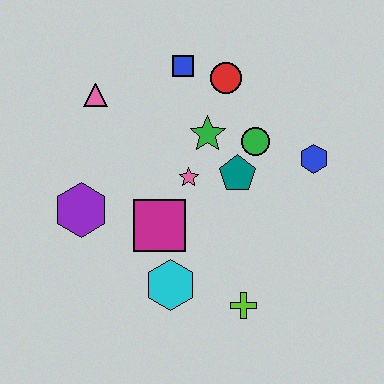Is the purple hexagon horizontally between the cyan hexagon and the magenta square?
No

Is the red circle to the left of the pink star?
No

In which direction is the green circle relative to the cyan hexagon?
The green circle is above the cyan hexagon.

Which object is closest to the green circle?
The teal pentagon is closest to the green circle.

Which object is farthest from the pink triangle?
The lime cross is farthest from the pink triangle.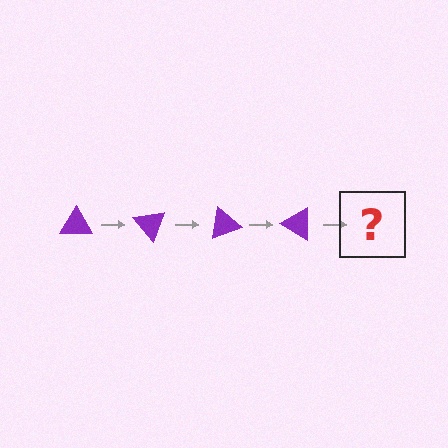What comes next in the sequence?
The next element should be a purple triangle rotated 200 degrees.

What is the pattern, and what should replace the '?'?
The pattern is that the triangle rotates 50 degrees each step. The '?' should be a purple triangle rotated 200 degrees.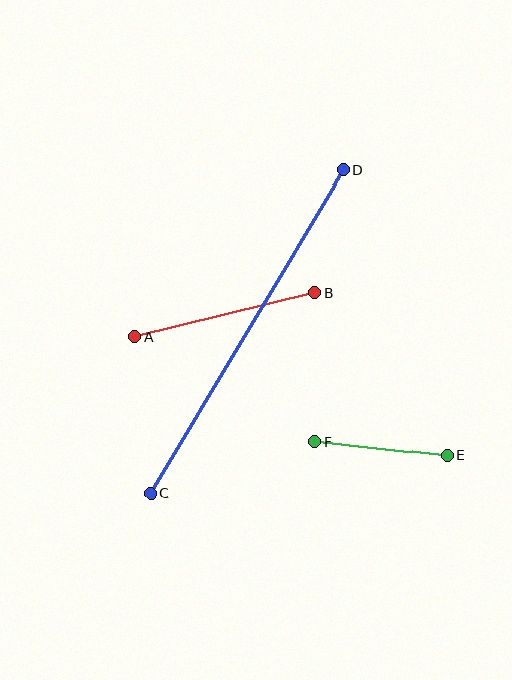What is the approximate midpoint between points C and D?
The midpoint is at approximately (247, 331) pixels.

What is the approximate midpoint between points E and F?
The midpoint is at approximately (381, 449) pixels.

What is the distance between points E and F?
The distance is approximately 133 pixels.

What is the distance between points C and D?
The distance is approximately 377 pixels.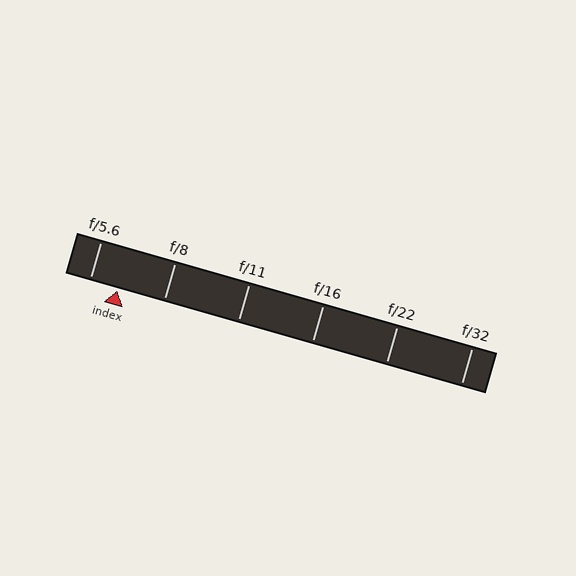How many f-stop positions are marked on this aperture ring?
There are 6 f-stop positions marked.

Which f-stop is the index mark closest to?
The index mark is closest to f/5.6.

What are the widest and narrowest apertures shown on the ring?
The widest aperture shown is f/5.6 and the narrowest is f/32.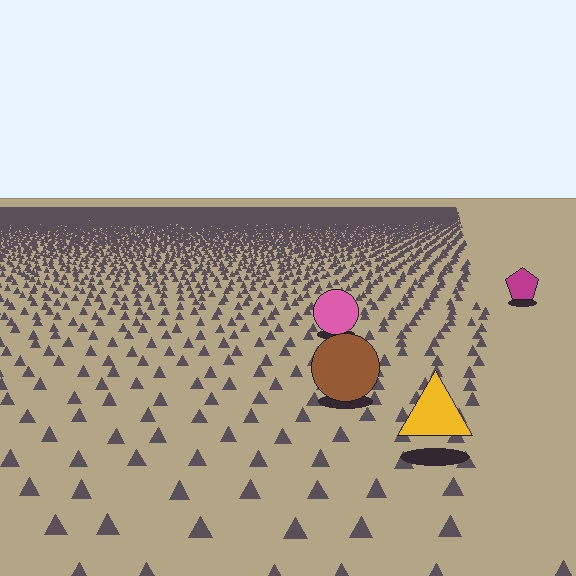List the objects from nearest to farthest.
From nearest to farthest: the yellow triangle, the brown circle, the pink circle, the magenta pentagon.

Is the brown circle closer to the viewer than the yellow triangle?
No. The yellow triangle is closer — you can tell from the texture gradient: the ground texture is coarser near it.